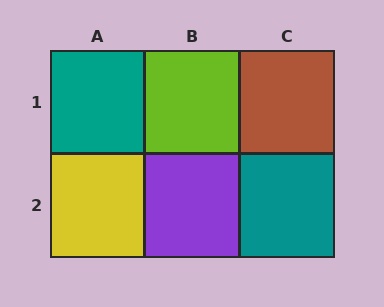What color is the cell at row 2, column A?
Yellow.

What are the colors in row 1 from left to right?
Teal, lime, brown.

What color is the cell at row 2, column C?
Teal.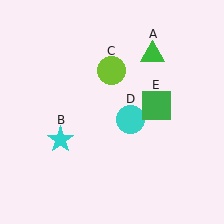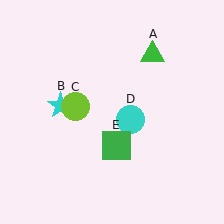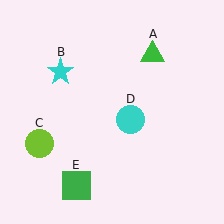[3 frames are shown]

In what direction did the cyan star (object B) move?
The cyan star (object B) moved up.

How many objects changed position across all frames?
3 objects changed position: cyan star (object B), lime circle (object C), green square (object E).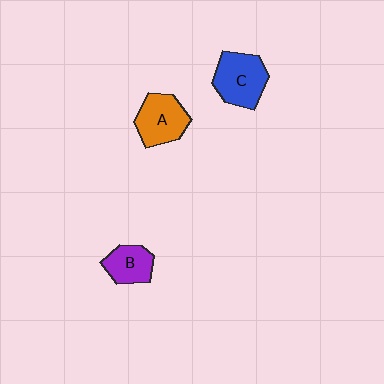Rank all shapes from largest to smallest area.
From largest to smallest: C (blue), A (orange), B (purple).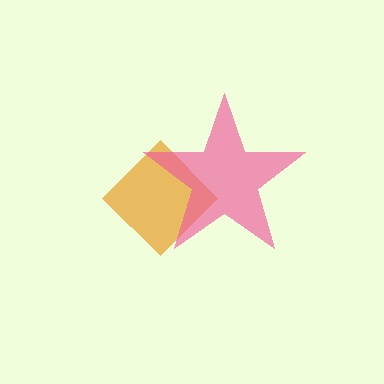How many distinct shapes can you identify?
There are 2 distinct shapes: an orange diamond, a pink star.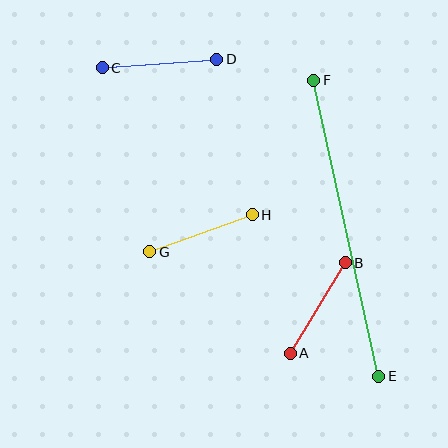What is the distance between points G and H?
The distance is approximately 109 pixels.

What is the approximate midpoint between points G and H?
The midpoint is at approximately (201, 233) pixels.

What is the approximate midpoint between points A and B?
The midpoint is at approximately (318, 308) pixels.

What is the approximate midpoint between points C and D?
The midpoint is at approximately (159, 63) pixels.